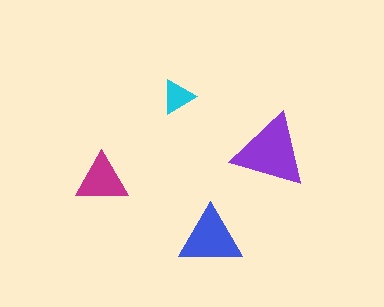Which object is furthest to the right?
The purple triangle is rightmost.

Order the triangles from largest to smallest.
the purple one, the blue one, the magenta one, the cyan one.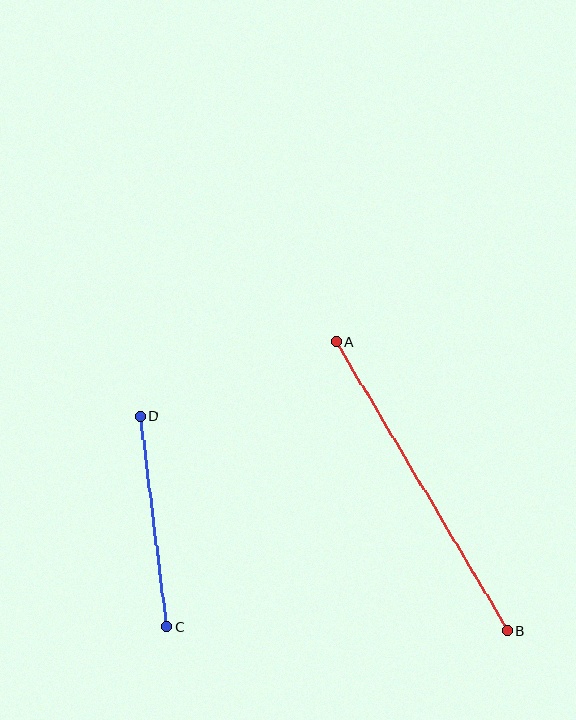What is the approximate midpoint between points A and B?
The midpoint is at approximately (422, 486) pixels.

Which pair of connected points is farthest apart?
Points A and B are farthest apart.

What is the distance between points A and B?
The distance is approximately 336 pixels.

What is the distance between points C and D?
The distance is approximately 212 pixels.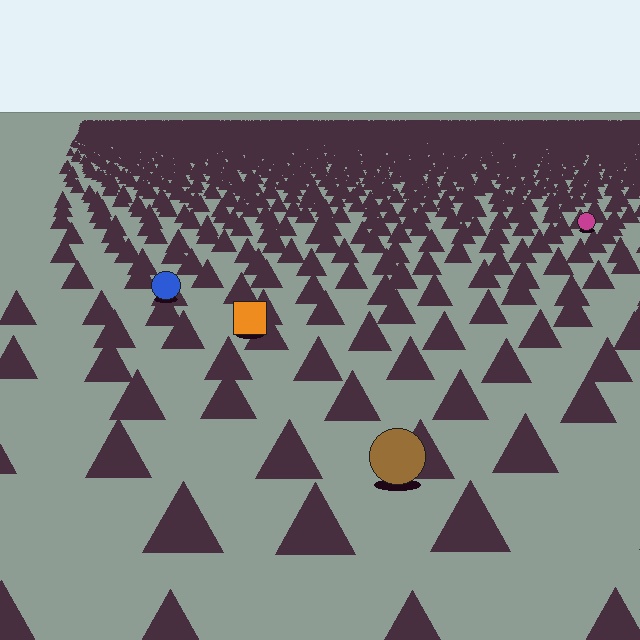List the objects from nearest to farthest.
From nearest to farthest: the brown circle, the orange square, the blue circle, the magenta circle.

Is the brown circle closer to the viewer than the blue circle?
Yes. The brown circle is closer — you can tell from the texture gradient: the ground texture is coarser near it.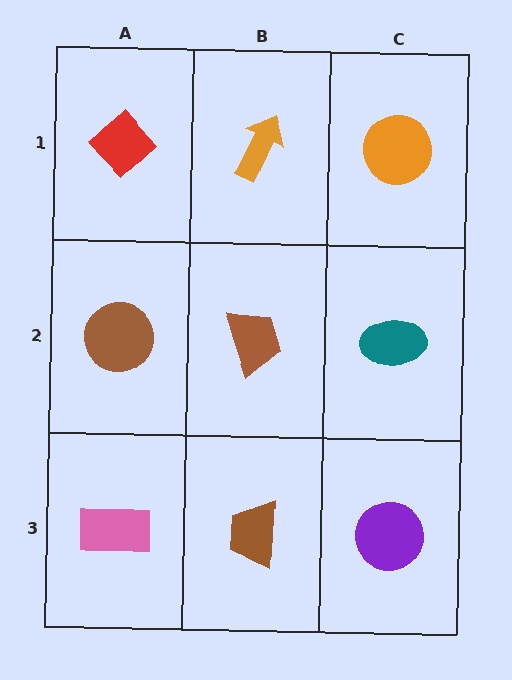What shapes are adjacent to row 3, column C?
A teal ellipse (row 2, column C), a brown trapezoid (row 3, column B).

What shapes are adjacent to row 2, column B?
An orange arrow (row 1, column B), a brown trapezoid (row 3, column B), a brown circle (row 2, column A), a teal ellipse (row 2, column C).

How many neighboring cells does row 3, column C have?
2.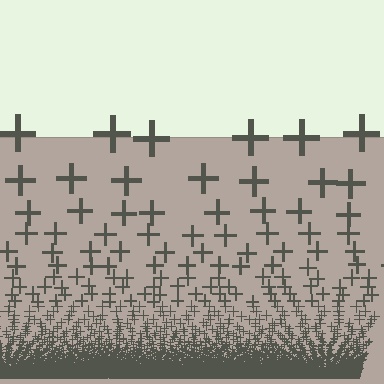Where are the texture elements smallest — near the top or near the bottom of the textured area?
Near the bottom.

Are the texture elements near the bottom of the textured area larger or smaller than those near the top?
Smaller. The gradient is inverted — elements near the bottom are smaller and denser.